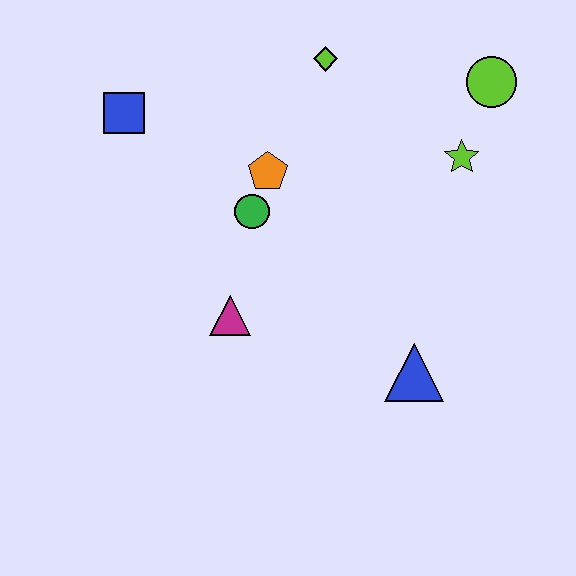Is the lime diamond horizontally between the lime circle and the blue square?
Yes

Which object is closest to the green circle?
The orange pentagon is closest to the green circle.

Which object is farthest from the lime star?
The blue square is farthest from the lime star.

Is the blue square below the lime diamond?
Yes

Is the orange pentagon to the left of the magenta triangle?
No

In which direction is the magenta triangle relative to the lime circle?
The magenta triangle is to the left of the lime circle.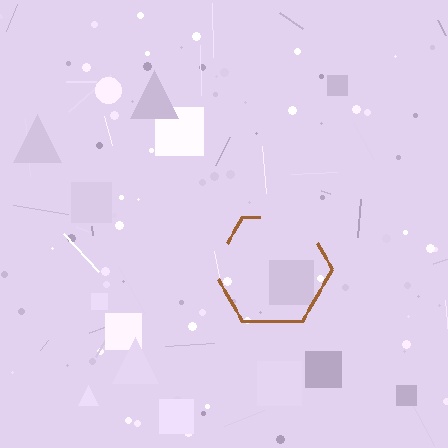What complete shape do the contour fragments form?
The contour fragments form a hexagon.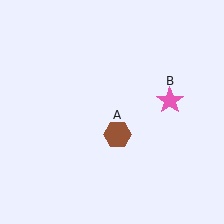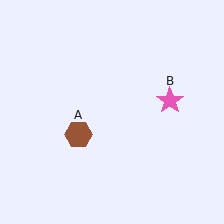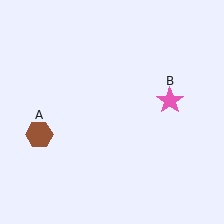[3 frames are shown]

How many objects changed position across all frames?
1 object changed position: brown hexagon (object A).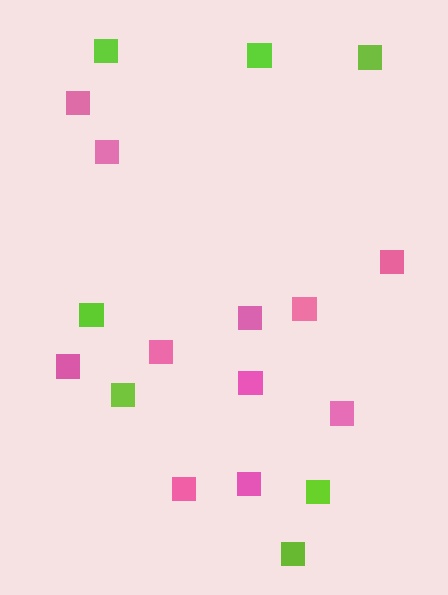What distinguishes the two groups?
There are 2 groups: one group of pink squares (11) and one group of lime squares (7).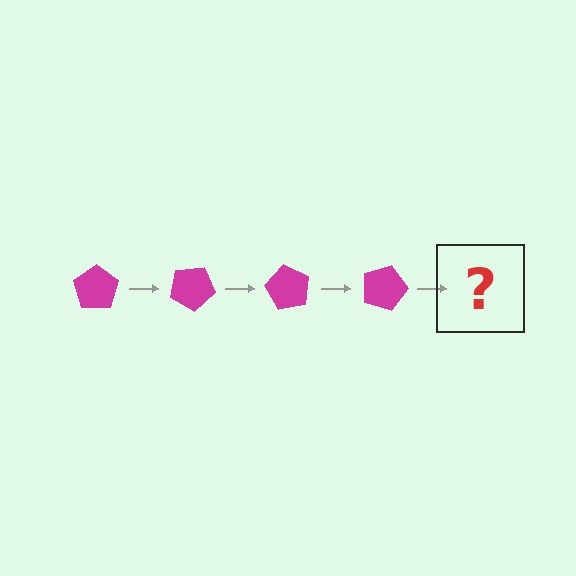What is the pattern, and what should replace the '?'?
The pattern is that the pentagon rotates 30 degrees each step. The '?' should be a magenta pentagon rotated 120 degrees.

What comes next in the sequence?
The next element should be a magenta pentagon rotated 120 degrees.